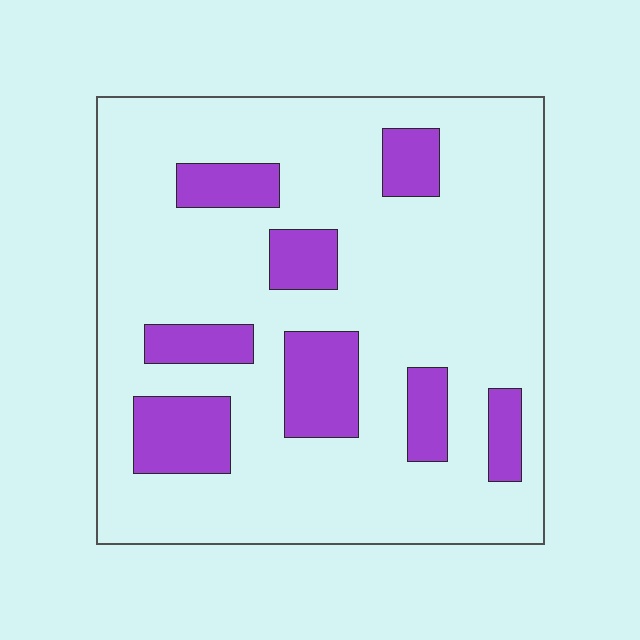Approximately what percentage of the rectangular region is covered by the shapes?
Approximately 20%.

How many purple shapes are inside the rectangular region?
8.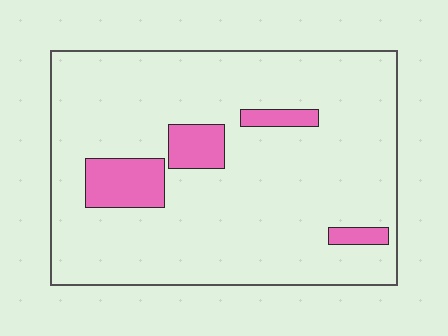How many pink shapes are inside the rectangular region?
4.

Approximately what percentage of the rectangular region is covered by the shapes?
Approximately 10%.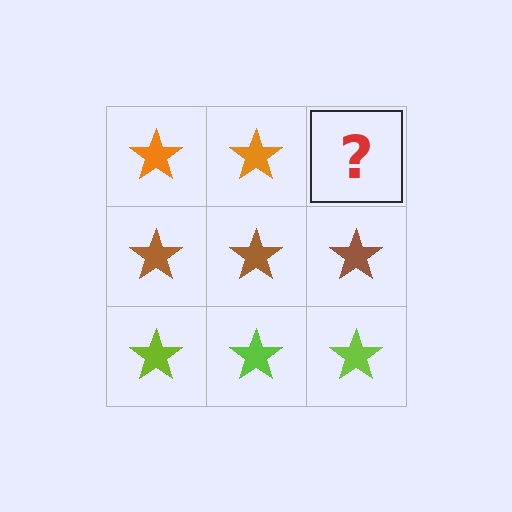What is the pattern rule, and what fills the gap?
The rule is that each row has a consistent color. The gap should be filled with an orange star.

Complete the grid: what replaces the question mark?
The question mark should be replaced with an orange star.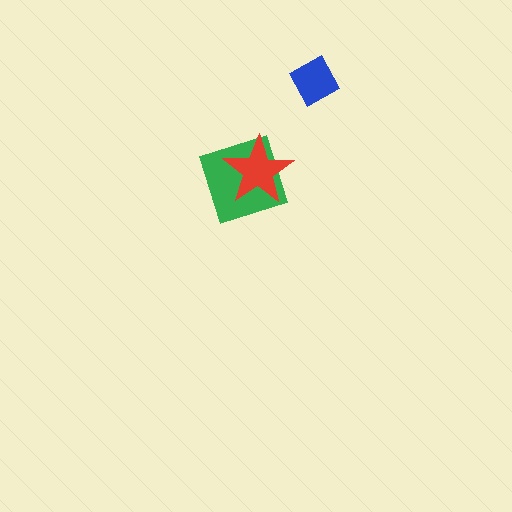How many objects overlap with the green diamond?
1 object overlaps with the green diamond.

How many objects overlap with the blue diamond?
0 objects overlap with the blue diamond.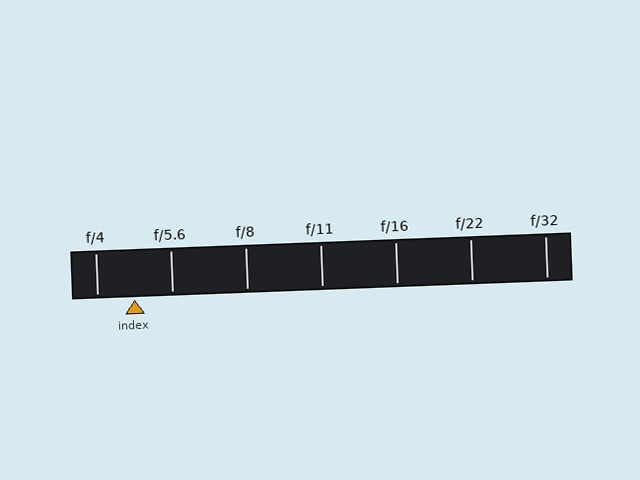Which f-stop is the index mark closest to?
The index mark is closest to f/5.6.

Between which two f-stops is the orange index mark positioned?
The index mark is between f/4 and f/5.6.